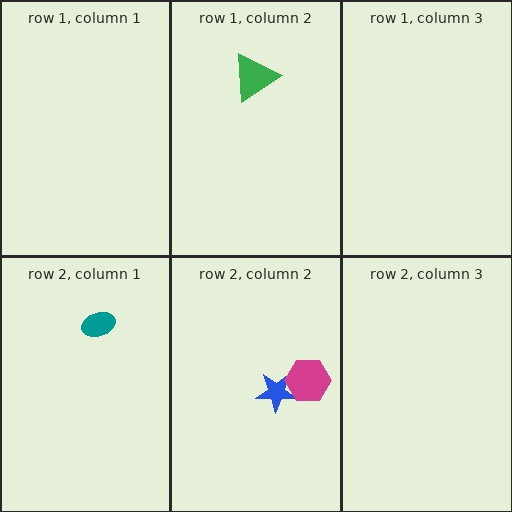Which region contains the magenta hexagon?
The row 2, column 2 region.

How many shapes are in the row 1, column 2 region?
1.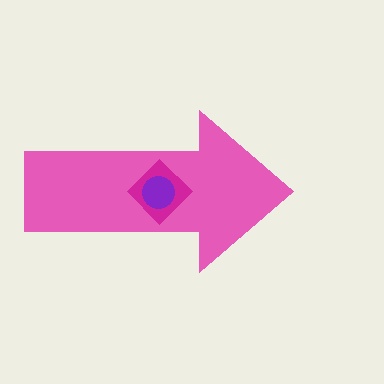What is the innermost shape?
The purple circle.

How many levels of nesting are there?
3.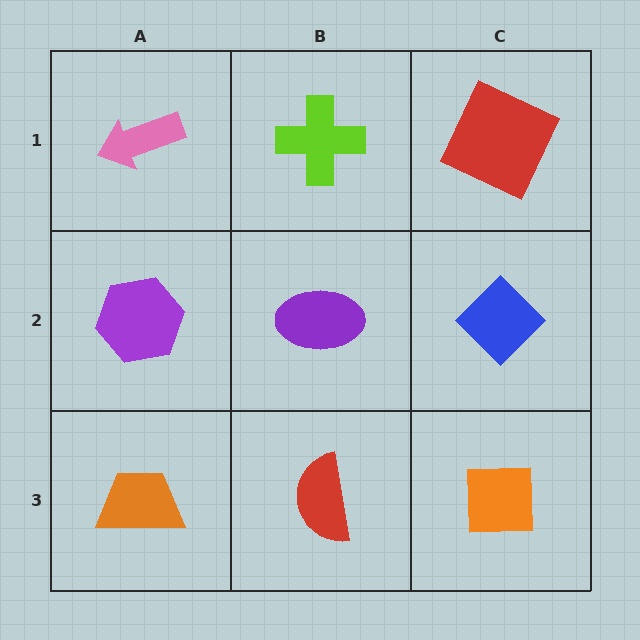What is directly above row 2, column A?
A pink arrow.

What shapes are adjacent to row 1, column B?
A purple ellipse (row 2, column B), a pink arrow (row 1, column A), a red square (row 1, column C).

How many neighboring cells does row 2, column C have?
3.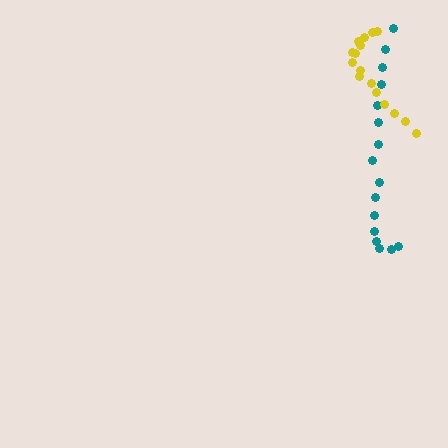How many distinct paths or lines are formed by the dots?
There are 2 distinct paths.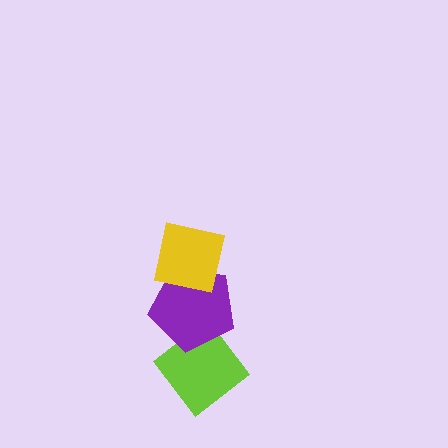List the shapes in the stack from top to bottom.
From top to bottom: the yellow square, the purple pentagon, the lime diamond.